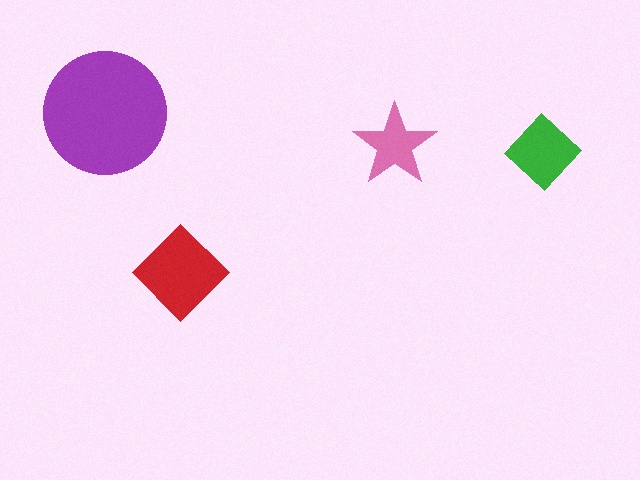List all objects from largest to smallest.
The purple circle, the red diamond, the green diamond, the pink star.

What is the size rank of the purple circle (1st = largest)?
1st.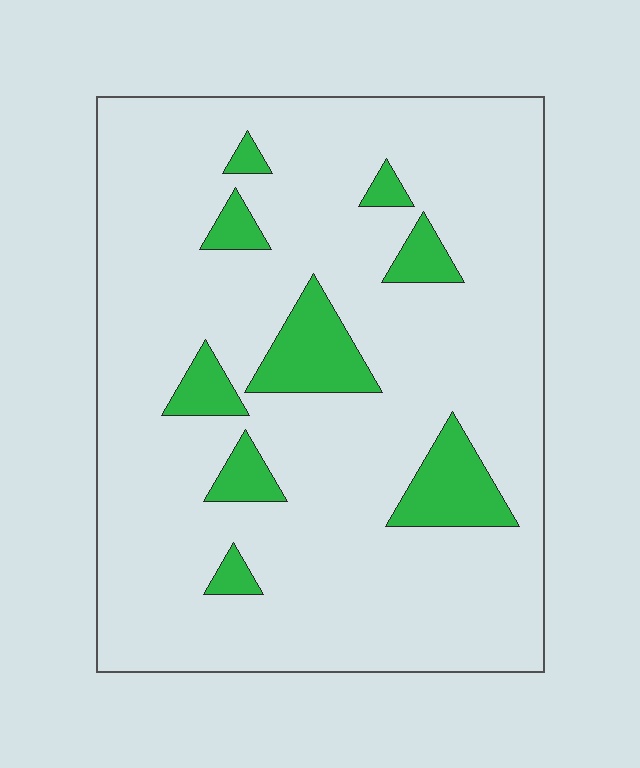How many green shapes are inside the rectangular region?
9.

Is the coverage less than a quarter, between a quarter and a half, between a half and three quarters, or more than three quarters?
Less than a quarter.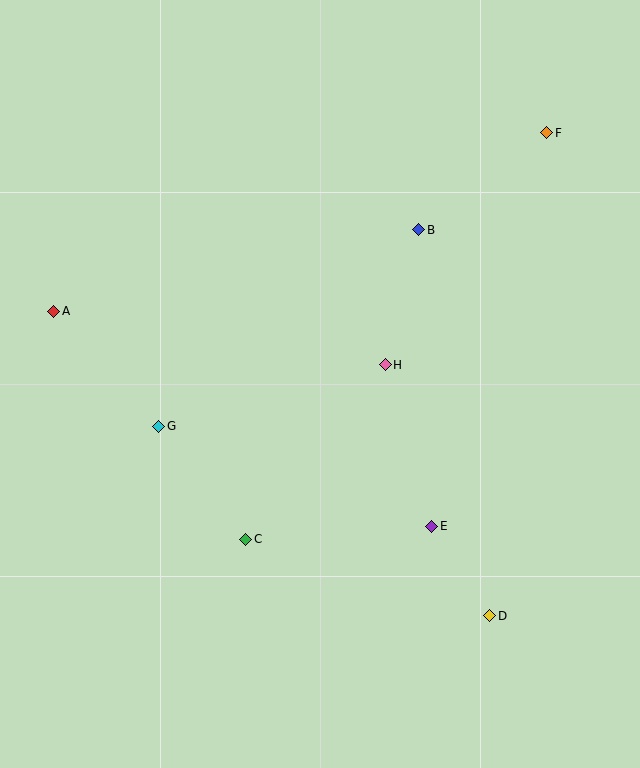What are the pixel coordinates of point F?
Point F is at (547, 133).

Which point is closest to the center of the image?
Point H at (385, 365) is closest to the center.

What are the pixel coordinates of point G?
Point G is at (159, 426).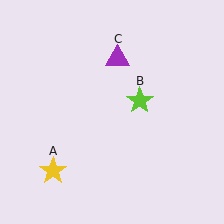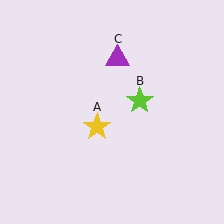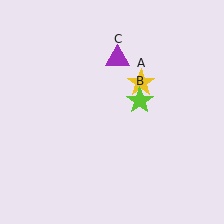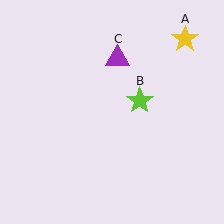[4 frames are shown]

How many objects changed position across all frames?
1 object changed position: yellow star (object A).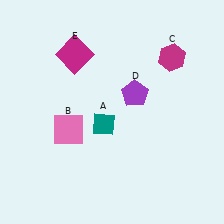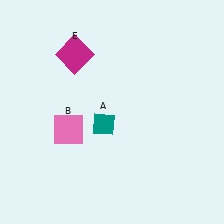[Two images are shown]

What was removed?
The magenta hexagon (C), the purple pentagon (D) were removed in Image 2.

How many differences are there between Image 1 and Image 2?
There are 2 differences between the two images.